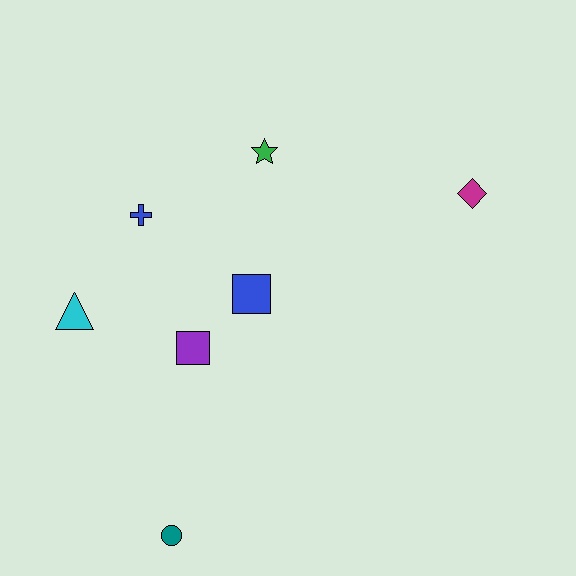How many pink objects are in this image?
There are no pink objects.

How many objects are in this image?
There are 7 objects.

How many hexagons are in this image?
There are no hexagons.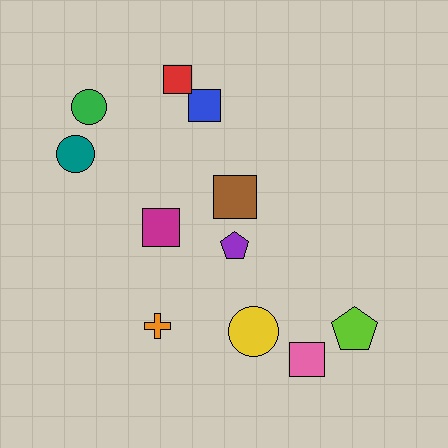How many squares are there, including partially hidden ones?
There are 5 squares.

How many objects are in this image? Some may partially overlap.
There are 11 objects.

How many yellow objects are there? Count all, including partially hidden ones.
There is 1 yellow object.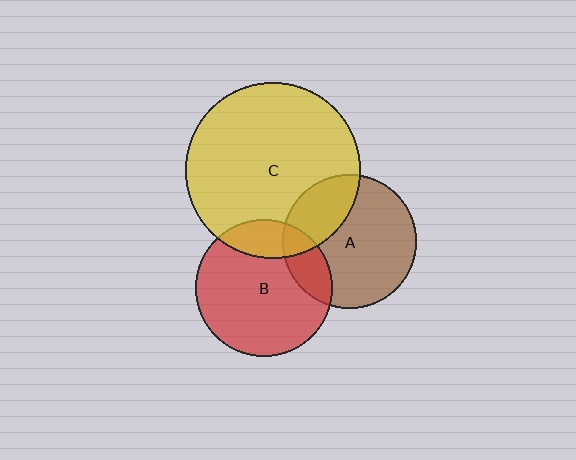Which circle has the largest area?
Circle C (yellow).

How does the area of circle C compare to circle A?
Approximately 1.7 times.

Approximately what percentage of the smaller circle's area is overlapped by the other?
Approximately 20%.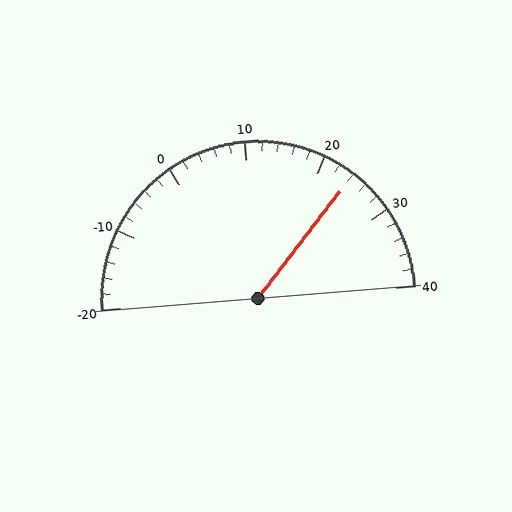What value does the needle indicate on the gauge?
The needle indicates approximately 24.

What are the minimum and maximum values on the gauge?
The gauge ranges from -20 to 40.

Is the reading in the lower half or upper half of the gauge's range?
The reading is in the upper half of the range (-20 to 40).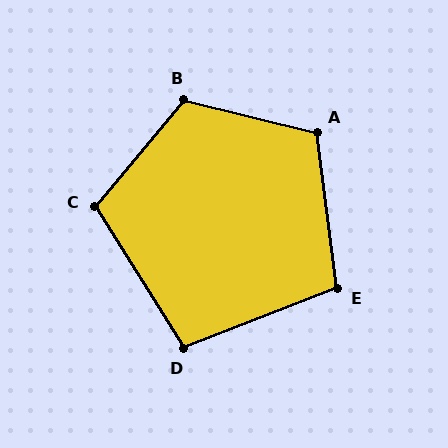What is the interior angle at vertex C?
Approximately 108 degrees (obtuse).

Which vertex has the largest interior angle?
B, at approximately 116 degrees.